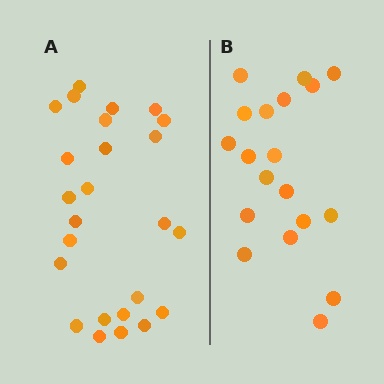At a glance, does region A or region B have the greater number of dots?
Region A (the left region) has more dots.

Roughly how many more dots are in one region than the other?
Region A has about 6 more dots than region B.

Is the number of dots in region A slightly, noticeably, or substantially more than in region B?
Region A has noticeably more, but not dramatically so. The ratio is roughly 1.3 to 1.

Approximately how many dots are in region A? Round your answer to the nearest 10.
About 20 dots. (The exact count is 25, which rounds to 20.)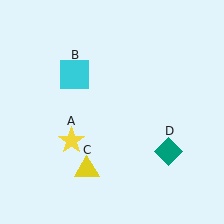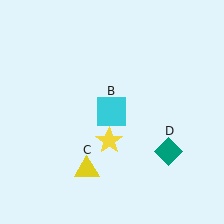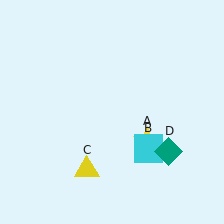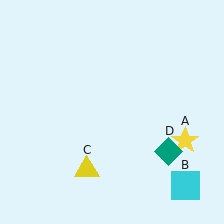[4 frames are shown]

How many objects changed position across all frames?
2 objects changed position: yellow star (object A), cyan square (object B).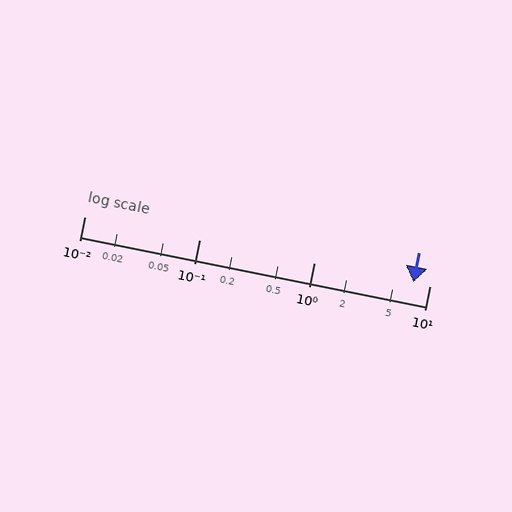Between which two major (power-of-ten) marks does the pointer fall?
The pointer is between 1 and 10.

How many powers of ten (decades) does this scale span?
The scale spans 3 decades, from 0.01 to 10.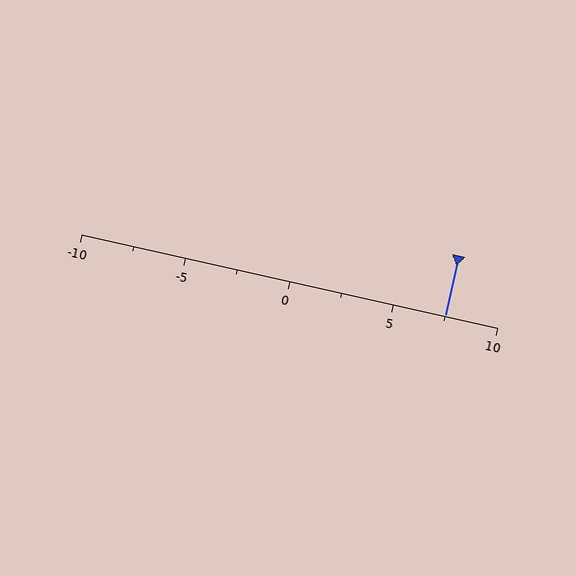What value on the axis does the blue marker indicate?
The marker indicates approximately 7.5.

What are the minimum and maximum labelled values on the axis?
The axis runs from -10 to 10.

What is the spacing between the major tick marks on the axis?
The major ticks are spaced 5 apart.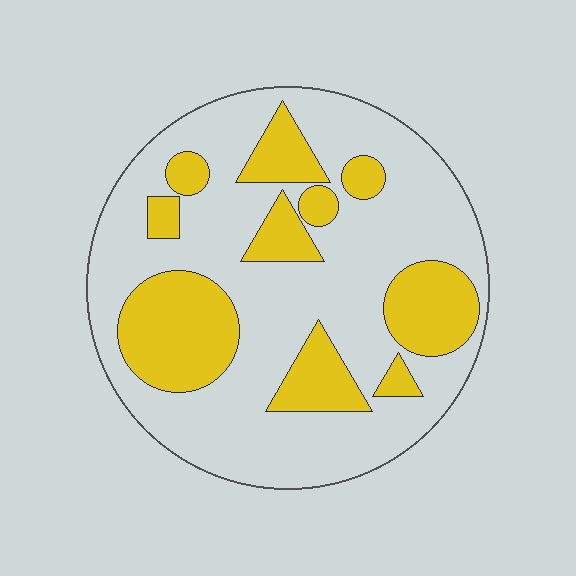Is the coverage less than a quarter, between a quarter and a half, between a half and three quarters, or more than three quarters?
Between a quarter and a half.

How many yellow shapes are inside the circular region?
10.